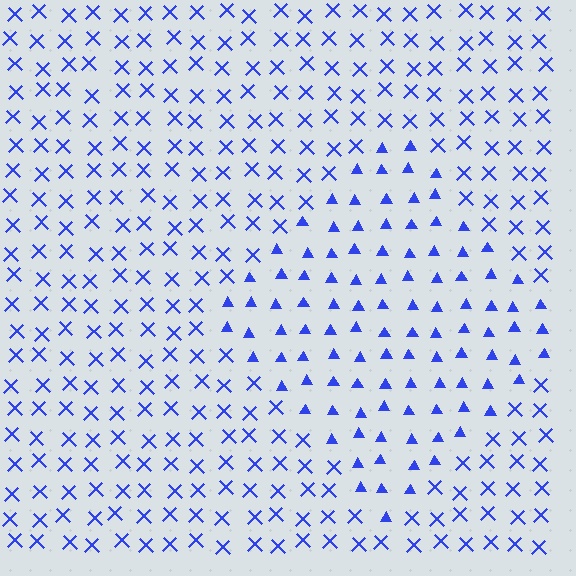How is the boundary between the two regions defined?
The boundary is defined by a change in element shape: triangles inside vs. X marks outside. All elements share the same color and spacing.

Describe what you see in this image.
The image is filled with small blue elements arranged in a uniform grid. A diamond-shaped region contains triangles, while the surrounding area contains X marks. The boundary is defined purely by the change in element shape.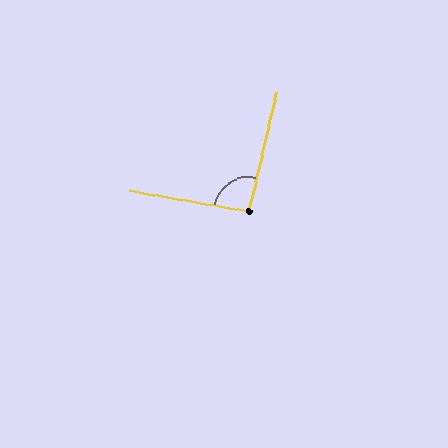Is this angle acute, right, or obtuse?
It is approximately a right angle.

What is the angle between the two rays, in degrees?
Approximately 94 degrees.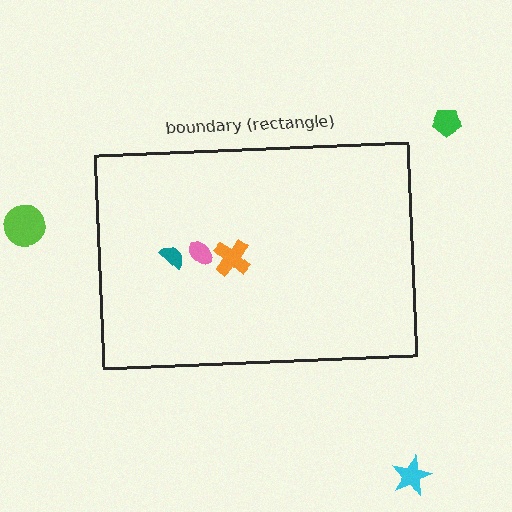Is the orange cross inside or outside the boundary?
Inside.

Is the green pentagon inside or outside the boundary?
Outside.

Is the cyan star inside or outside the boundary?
Outside.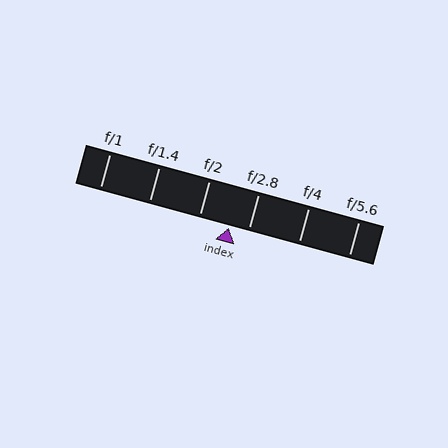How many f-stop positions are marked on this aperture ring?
There are 6 f-stop positions marked.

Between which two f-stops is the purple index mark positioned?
The index mark is between f/2 and f/2.8.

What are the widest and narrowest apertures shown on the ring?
The widest aperture shown is f/1 and the narrowest is f/5.6.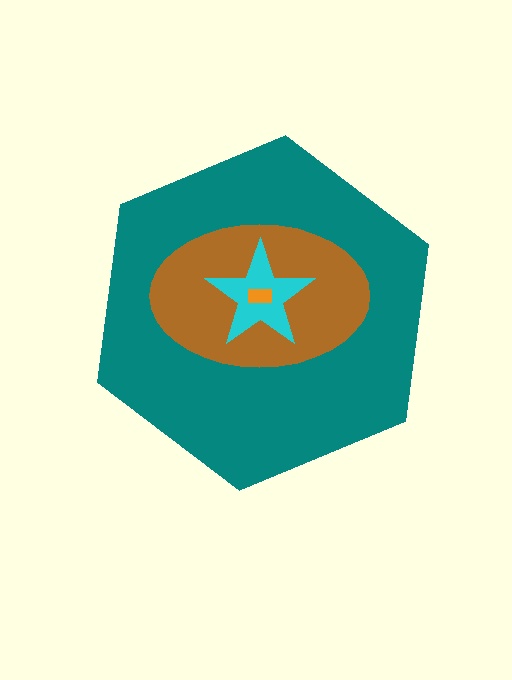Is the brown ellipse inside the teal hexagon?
Yes.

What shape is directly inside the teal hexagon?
The brown ellipse.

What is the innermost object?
The orange rectangle.